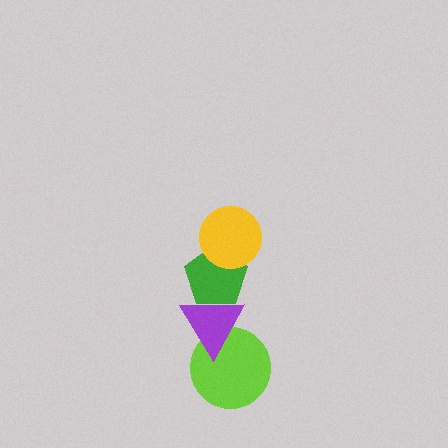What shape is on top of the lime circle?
The purple triangle is on top of the lime circle.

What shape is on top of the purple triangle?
The green pentagon is on top of the purple triangle.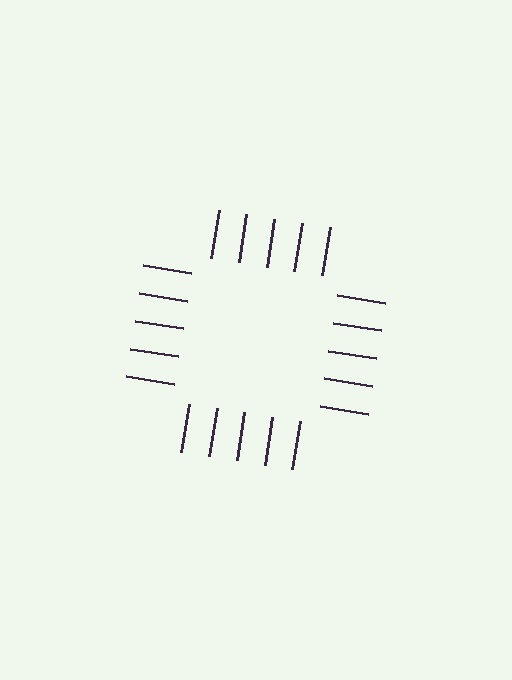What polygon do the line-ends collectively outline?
An illusory square — the line segments terminate on its edges but no continuous stroke is drawn.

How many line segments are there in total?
20 — 5 along each of the 4 edges.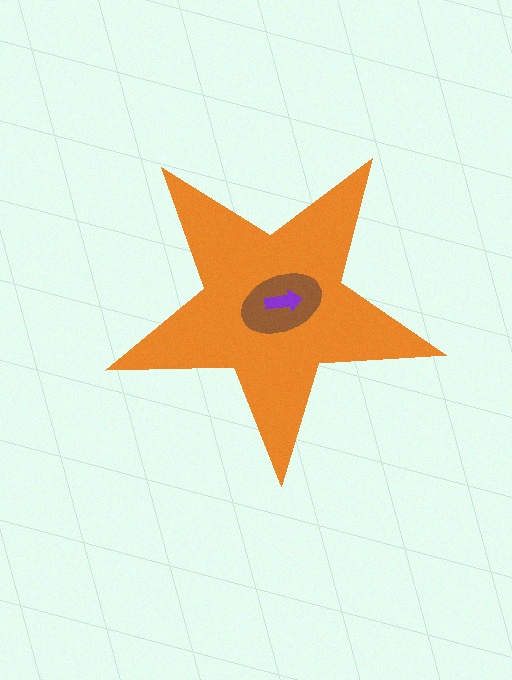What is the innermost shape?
The purple arrow.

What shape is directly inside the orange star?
The brown ellipse.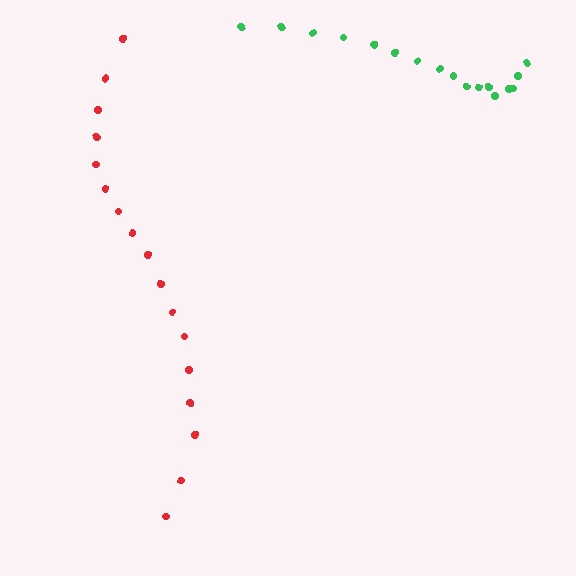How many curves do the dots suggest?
There are 2 distinct paths.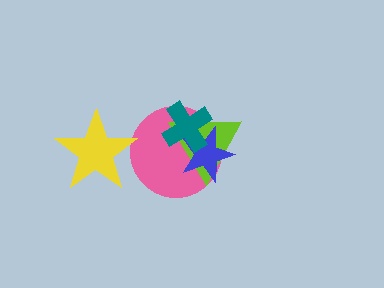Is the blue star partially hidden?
Yes, it is partially covered by another shape.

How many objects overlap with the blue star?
3 objects overlap with the blue star.